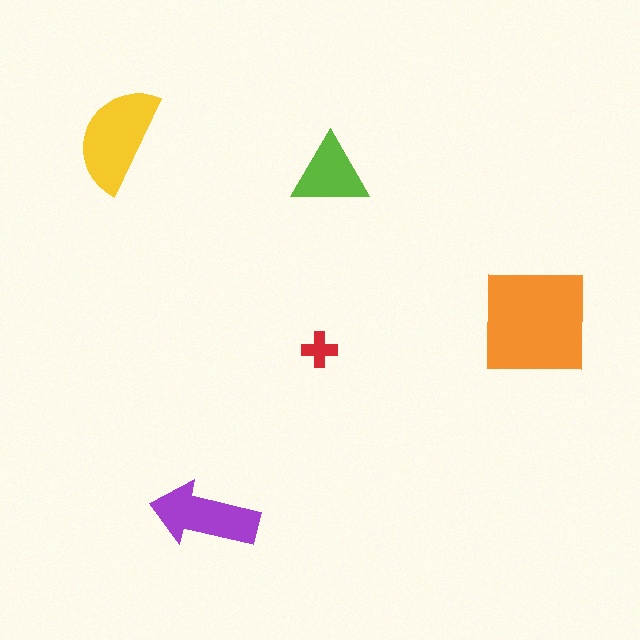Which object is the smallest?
The red cross.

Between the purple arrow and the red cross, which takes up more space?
The purple arrow.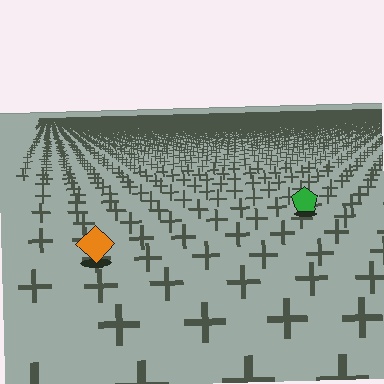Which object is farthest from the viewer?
The green pentagon is farthest from the viewer. It appears smaller and the ground texture around it is denser.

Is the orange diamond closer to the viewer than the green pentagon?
Yes. The orange diamond is closer — you can tell from the texture gradient: the ground texture is coarser near it.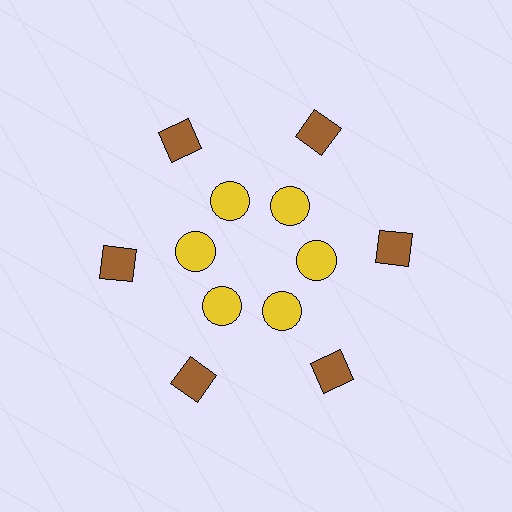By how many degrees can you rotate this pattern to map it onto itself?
The pattern maps onto itself every 60 degrees of rotation.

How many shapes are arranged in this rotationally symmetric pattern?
There are 12 shapes, arranged in 6 groups of 2.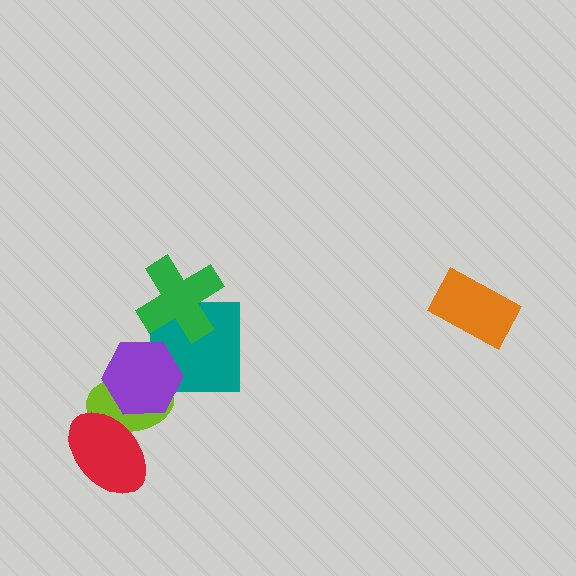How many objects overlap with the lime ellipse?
2 objects overlap with the lime ellipse.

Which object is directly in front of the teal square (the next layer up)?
The purple hexagon is directly in front of the teal square.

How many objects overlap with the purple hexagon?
2 objects overlap with the purple hexagon.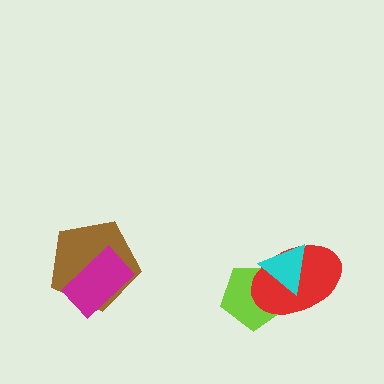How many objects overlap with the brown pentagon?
1 object overlaps with the brown pentagon.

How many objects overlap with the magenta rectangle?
1 object overlaps with the magenta rectangle.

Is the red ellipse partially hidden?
Yes, it is partially covered by another shape.